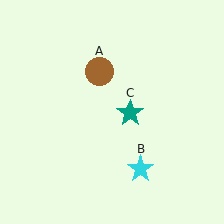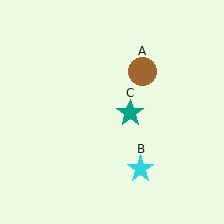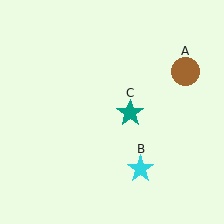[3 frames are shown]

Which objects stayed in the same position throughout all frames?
Cyan star (object B) and teal star (object C) remained stationary.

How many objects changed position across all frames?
1 object changed position: brown circle (object A).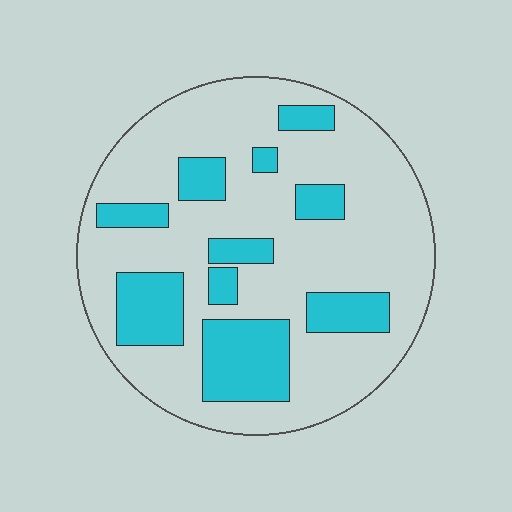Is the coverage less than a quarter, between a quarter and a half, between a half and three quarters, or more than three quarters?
Between a quarter and a half.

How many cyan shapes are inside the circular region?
10.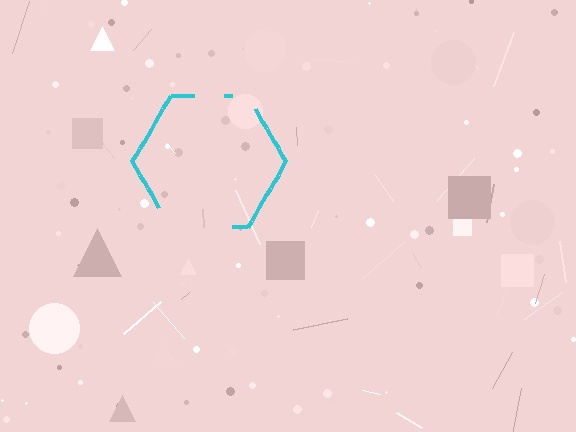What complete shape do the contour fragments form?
The contour fragments form a hexagon.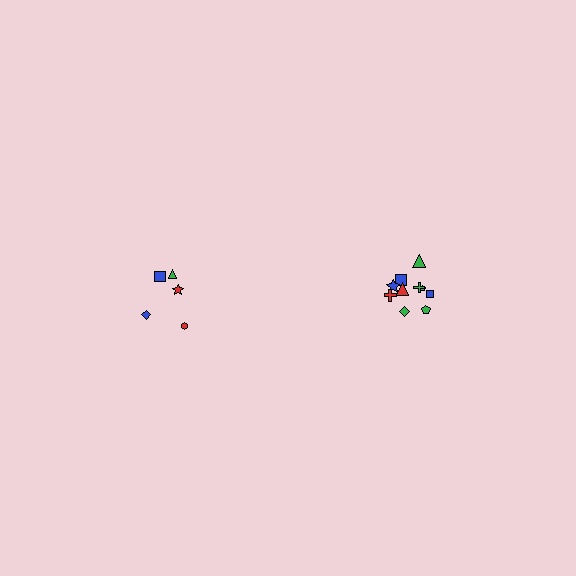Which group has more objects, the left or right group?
The right group.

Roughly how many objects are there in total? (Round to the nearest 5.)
Roughly 15 objects in total.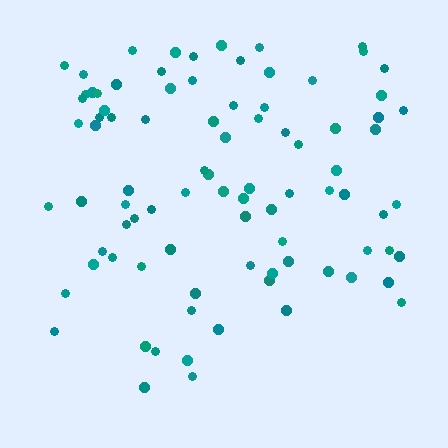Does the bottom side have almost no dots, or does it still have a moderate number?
Still a moderate number, just noticeably fewer than the top.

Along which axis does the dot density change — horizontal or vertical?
Vertical.